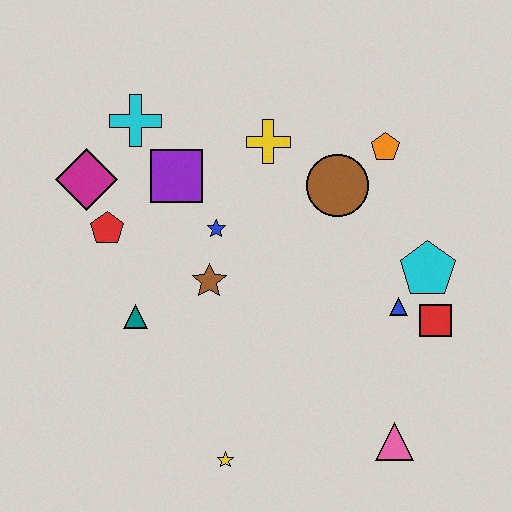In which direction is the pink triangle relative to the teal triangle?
The pink triangle is to the right of the teal triangle.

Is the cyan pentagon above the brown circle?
No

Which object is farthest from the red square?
The magenta diamond is farthest from the red square.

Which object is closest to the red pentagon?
The magenta diamond is closest to the red pentagon.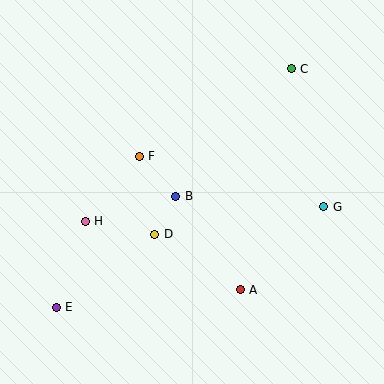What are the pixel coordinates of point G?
Point G is at (324, 207).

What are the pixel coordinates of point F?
Point F is at (139, 156).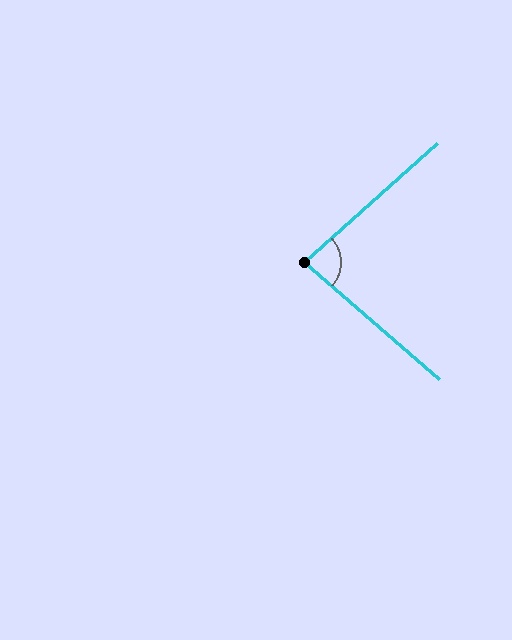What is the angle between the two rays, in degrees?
Approximately 83 degrees.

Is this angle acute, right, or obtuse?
It is acute.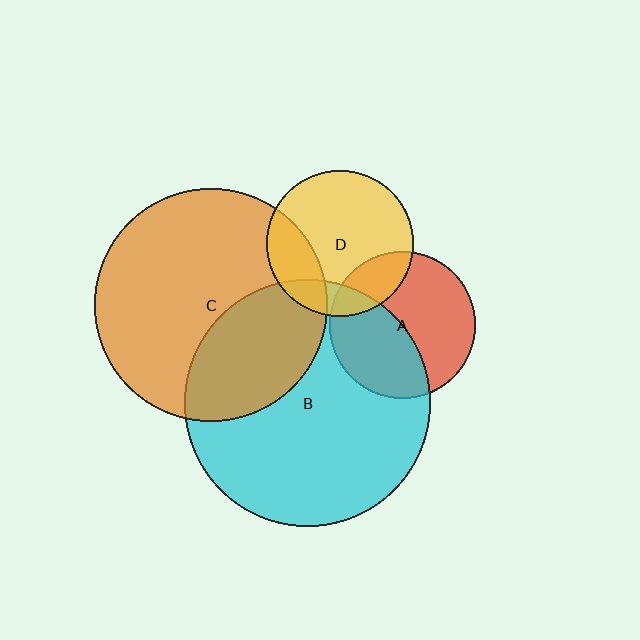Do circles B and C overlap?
Yes.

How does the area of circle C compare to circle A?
Approximately 2.5 times.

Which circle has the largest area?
Circle B (cyan).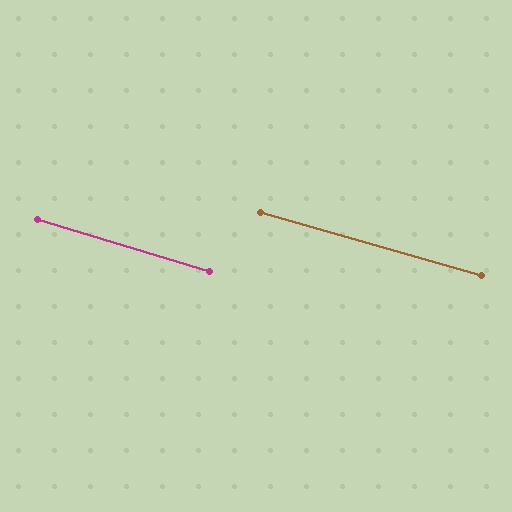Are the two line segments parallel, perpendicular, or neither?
Parallel — their directions differ by only 1.2°.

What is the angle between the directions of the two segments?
Approximately 1 degree.